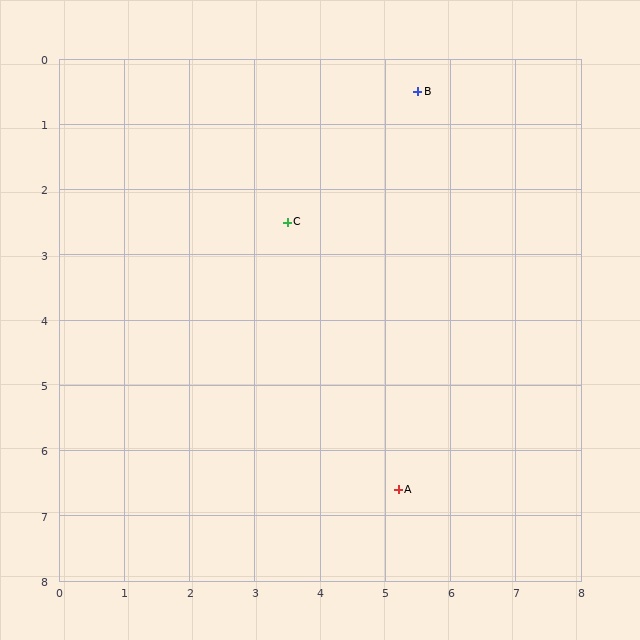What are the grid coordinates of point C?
Point C is at approximately (3.5, 2.5).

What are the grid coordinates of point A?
Point A is at approximately (5.2, 6.6).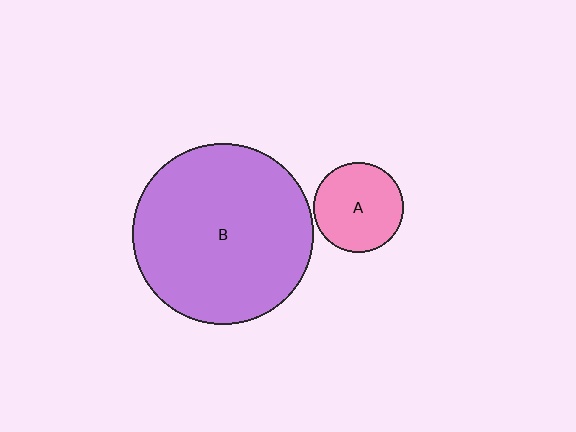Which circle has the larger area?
Circle B (purple).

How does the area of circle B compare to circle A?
Approximately 4.0 times.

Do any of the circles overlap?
No, none of the circles overlap.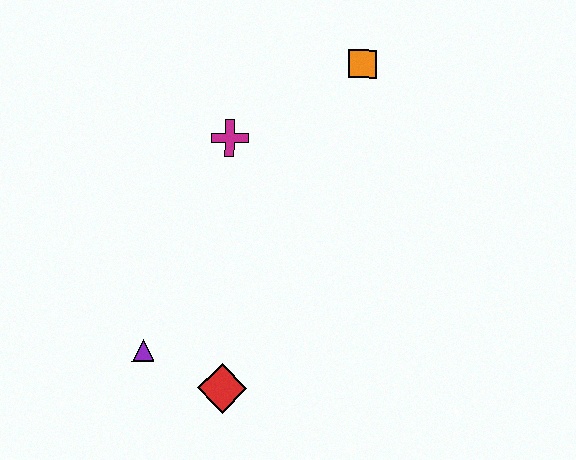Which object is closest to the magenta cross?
The orange square is closest to the magenta cross.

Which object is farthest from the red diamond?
The orange square is farthest from the red diamond.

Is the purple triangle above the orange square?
No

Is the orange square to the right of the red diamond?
Yes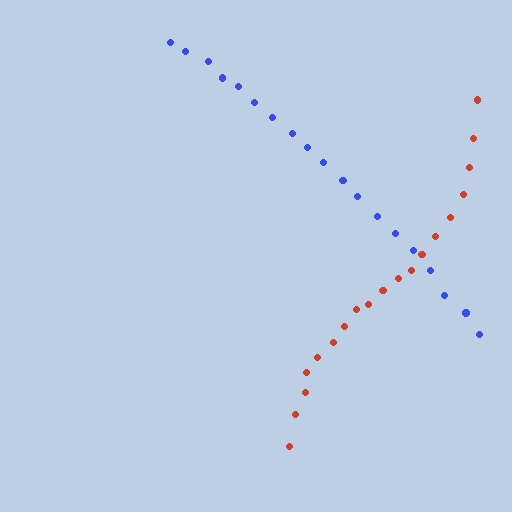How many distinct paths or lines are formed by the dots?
There are 2 distinct paths.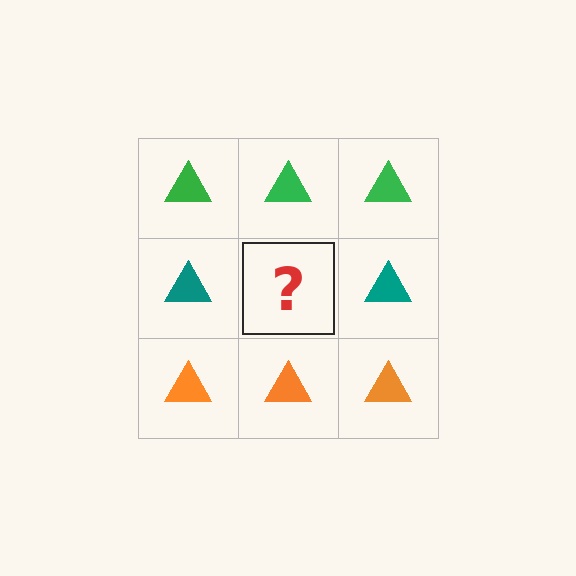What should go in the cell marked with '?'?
The missing cell should contain a teal triangle.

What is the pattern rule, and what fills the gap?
The rule is that each row has a consistent color. The gap should be filled with a teal triangle.